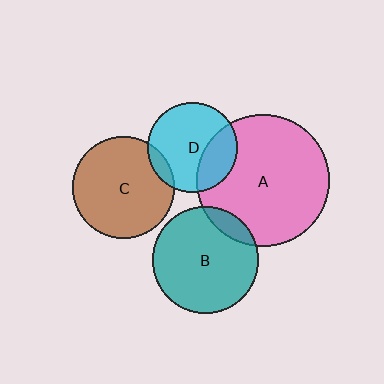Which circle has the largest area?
Circle A (pink).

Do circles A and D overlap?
Yes.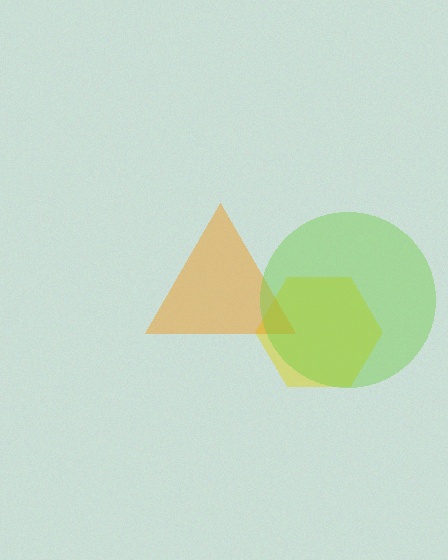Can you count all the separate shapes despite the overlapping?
Yes, there are 3 separate shapes.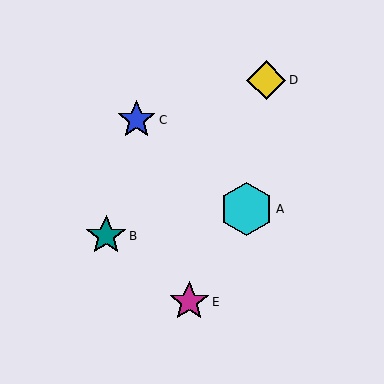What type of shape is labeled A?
Shape A is a cyan hexagon.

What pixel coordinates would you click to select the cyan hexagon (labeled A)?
Click at (246, 209) to select the cyan hexagon A.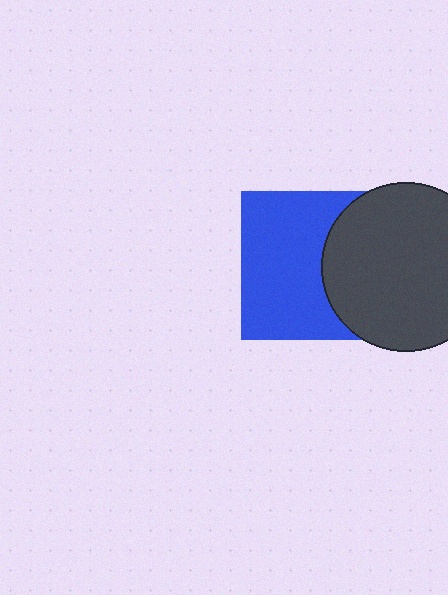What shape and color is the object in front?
The object in front is a dark gray circle.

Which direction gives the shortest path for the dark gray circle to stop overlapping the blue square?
Moving right gives the shortest separation.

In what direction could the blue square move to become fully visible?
The blue square could move left. That would shift it out from behind the dark gray circle entirely.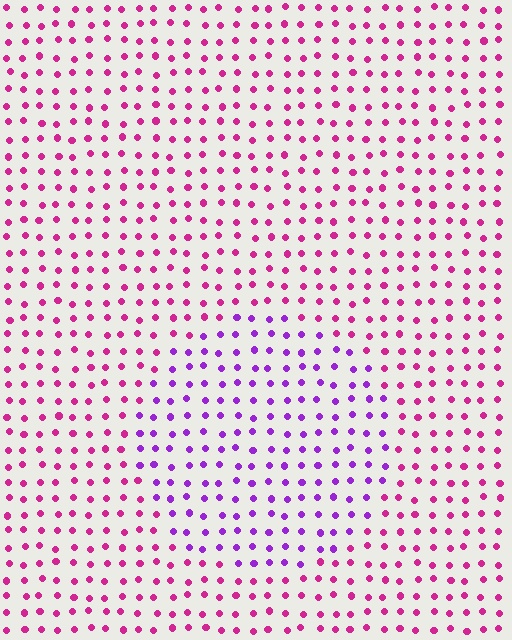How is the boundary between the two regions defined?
The boundary is defined purely by a slight shift in hue (about 41 degrees). Spacing, size, and orientation are identical on both sides.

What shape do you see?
I see a circle.